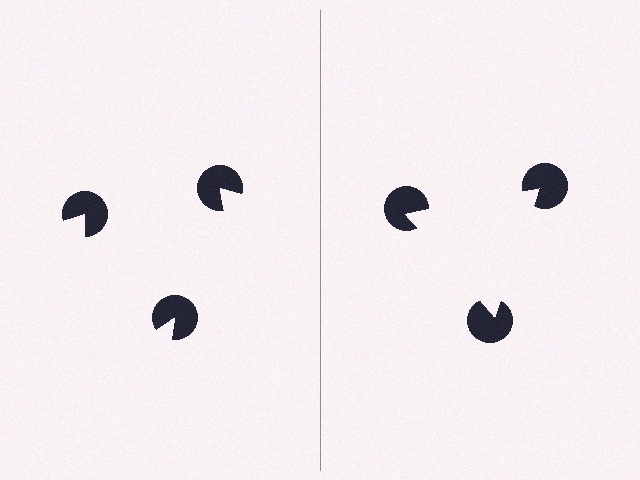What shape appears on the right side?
An illusory triangle.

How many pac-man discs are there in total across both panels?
6 — 3 on each side.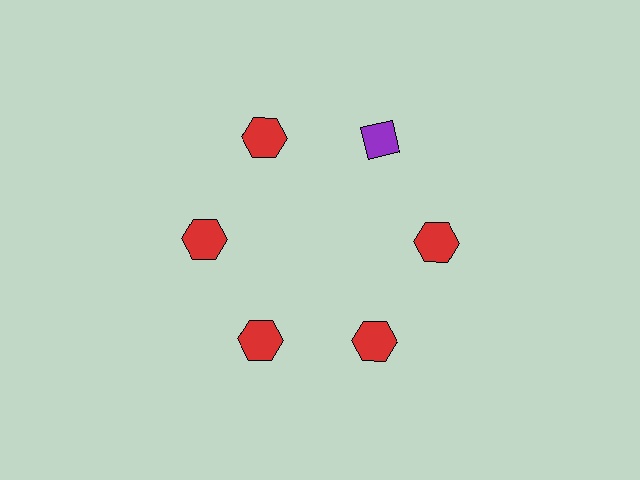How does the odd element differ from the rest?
It differs in both color (purple instead of red) and shape (diamond instead of hexagon).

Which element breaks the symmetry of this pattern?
The purple diamond at roughly the 1 o'clock position breaks the symmetry. All other shapes are red hexagons.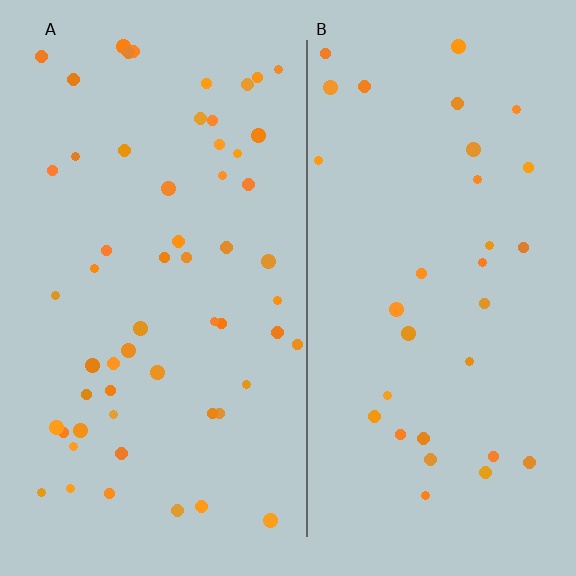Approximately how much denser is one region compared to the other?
Approximately 1.8× — region A over region B.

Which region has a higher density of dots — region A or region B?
A (the left).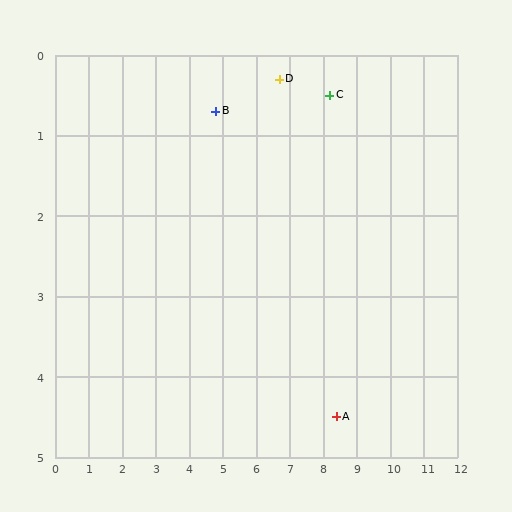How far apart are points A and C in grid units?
Points A and C are about 4.0 grid units apart.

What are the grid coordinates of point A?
Point A is at approximately (8.4, 4.5).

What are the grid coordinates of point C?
Point C is at approximately (8.2, 0.5).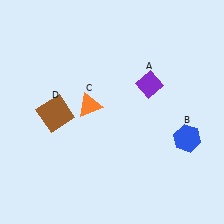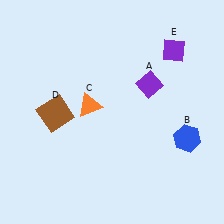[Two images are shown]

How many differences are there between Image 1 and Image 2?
There is 1 difference between the two images.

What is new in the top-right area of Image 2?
A purple diamond (E) was added in the top-right area of Image 2.